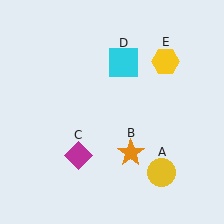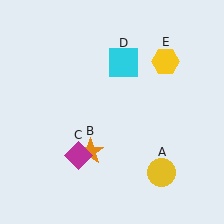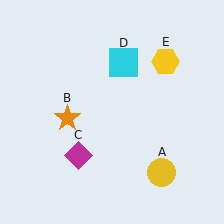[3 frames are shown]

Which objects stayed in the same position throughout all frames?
Yellow circle (object A) and magenta diamond (object C) and cyan square (object D) and yellow hexagon (object E) remained stationary.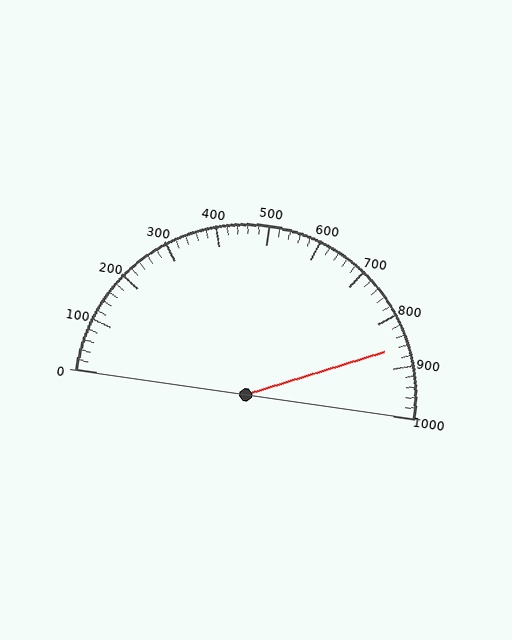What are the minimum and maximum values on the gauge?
The gauge ranges from 0 to 1000.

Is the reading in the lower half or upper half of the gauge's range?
The reading is in the upper half of the range (0 to 1000).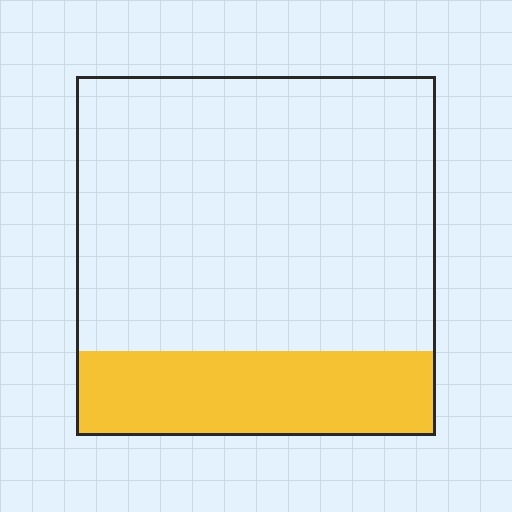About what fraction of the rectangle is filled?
About one quarter (1/4).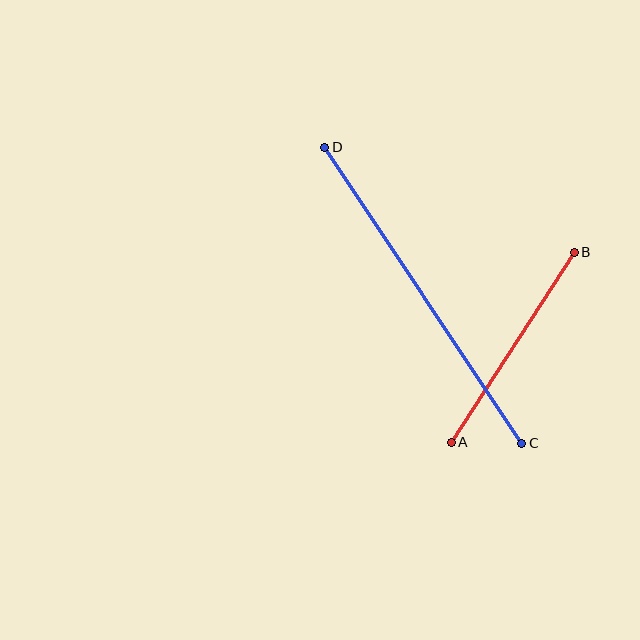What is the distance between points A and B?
The distance is approximately 226 pixels.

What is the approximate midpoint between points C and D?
The midpoint is at approximately (423, 295) pixels.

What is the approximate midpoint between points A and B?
The midpoint is at approximately (513, 347) pixels.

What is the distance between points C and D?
The distance is approximately 356 pixels.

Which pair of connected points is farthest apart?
Points C and D are farthest apart.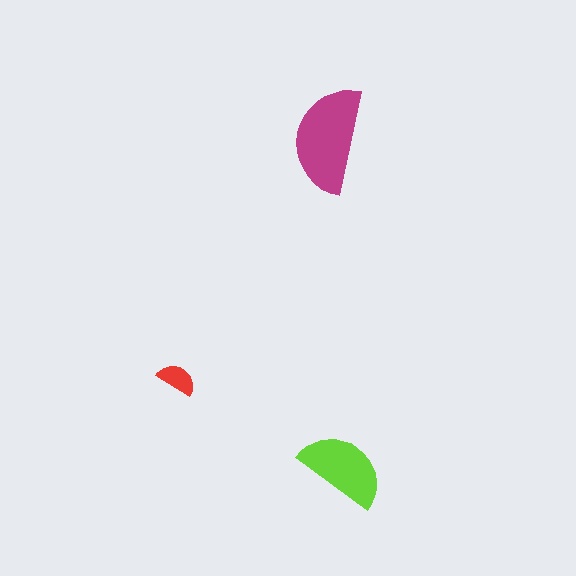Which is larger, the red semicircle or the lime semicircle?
The lime one.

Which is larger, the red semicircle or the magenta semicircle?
The magenta one.